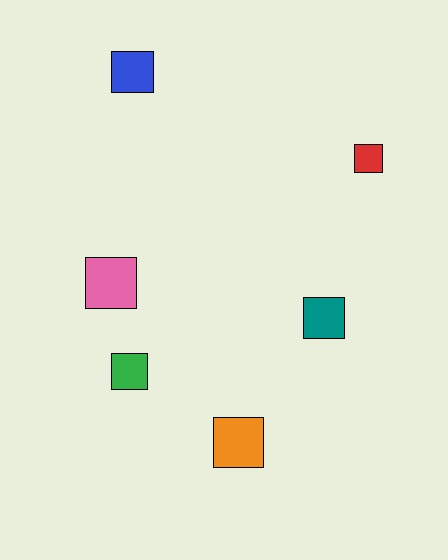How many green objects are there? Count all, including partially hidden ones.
There is 1 green object.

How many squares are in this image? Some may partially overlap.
There are 6 squares.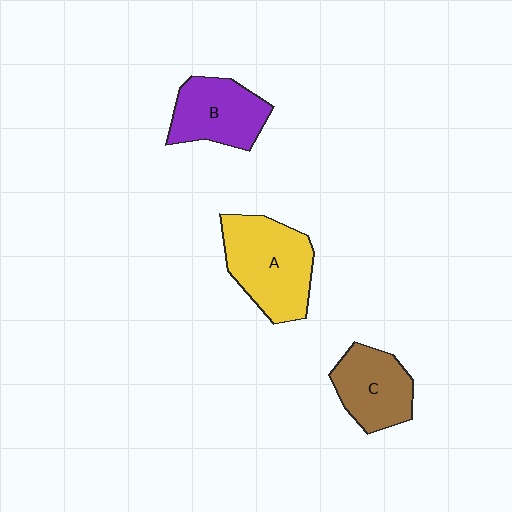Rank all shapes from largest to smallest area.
From largest to smallest: A (yellow), B (purple), C (brown).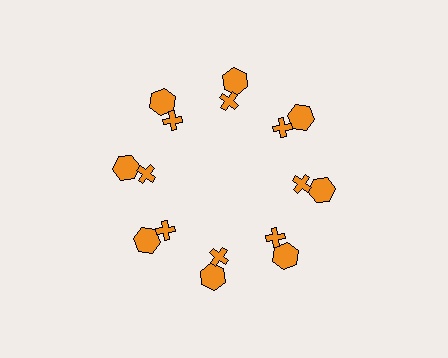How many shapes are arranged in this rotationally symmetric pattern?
There are 16 shapes, arranged in 8 groups of 2.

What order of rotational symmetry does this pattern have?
This pattern has 8-fold rotational symmetry.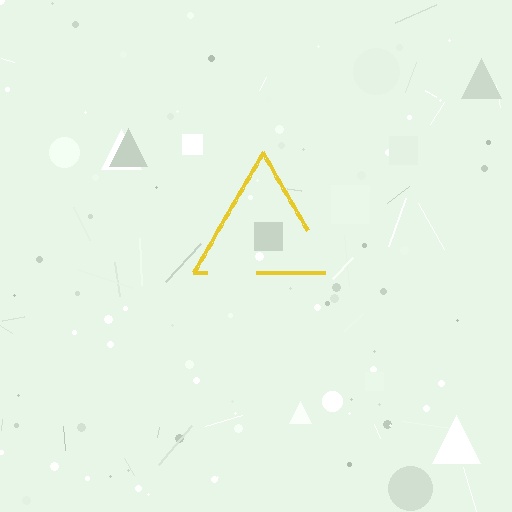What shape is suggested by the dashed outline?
The dashed outline suggests a triangle.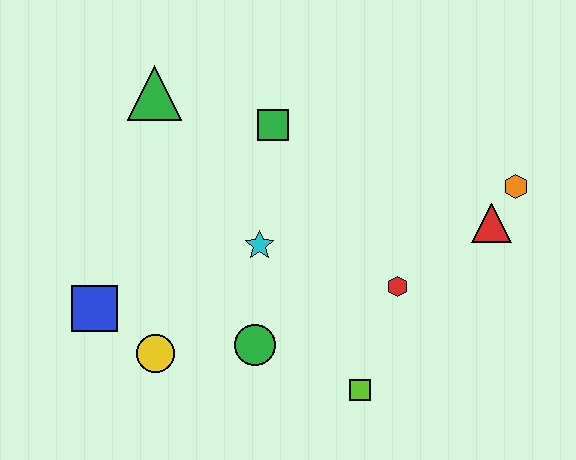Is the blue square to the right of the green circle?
No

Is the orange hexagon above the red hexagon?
Yes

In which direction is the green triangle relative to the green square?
The green triangle is to the left of the green square.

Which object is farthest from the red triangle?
The blue square is farthest from the red triangle.